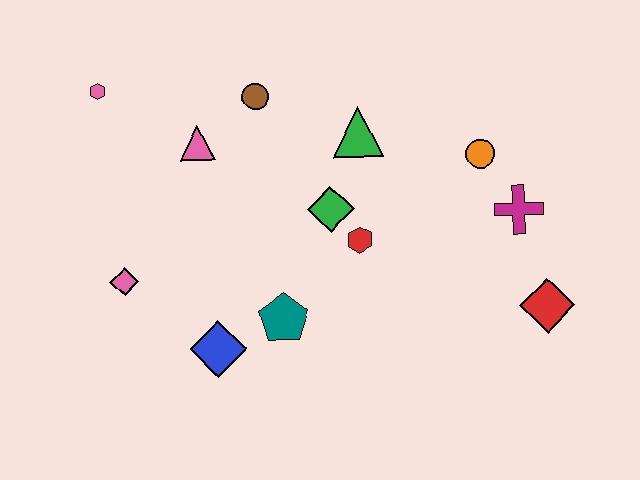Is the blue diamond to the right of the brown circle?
No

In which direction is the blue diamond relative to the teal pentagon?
The blue diamond is to the left of the teal pentagon.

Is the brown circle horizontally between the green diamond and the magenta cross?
No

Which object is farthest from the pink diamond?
The red diamond is farthest from the pink diamond.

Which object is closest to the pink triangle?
The brown circle is closest to the pink triangle.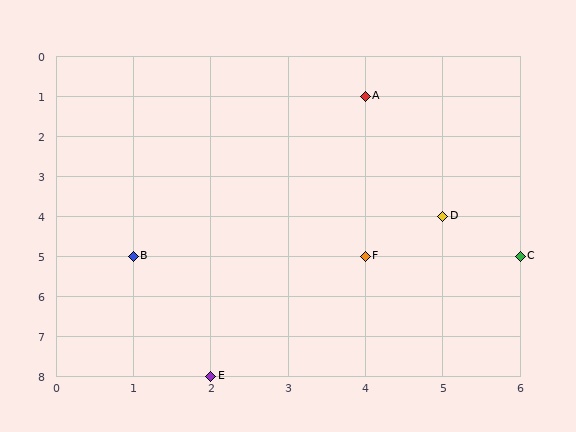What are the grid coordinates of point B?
Point B is at grid coordinates (1, 5).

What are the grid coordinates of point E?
Point E is at grid coordinates (2, 8).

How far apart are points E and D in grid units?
Points E and D are 3 columns and 4 rows apart (about 5.0 grid units diagonally).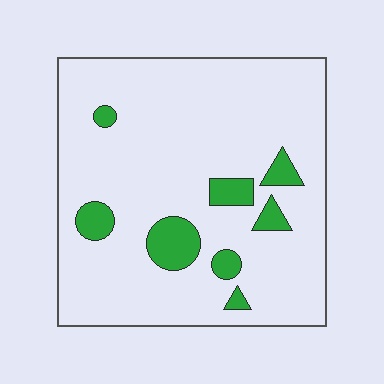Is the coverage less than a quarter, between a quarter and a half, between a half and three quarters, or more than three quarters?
Less than a quarter.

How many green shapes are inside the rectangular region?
8.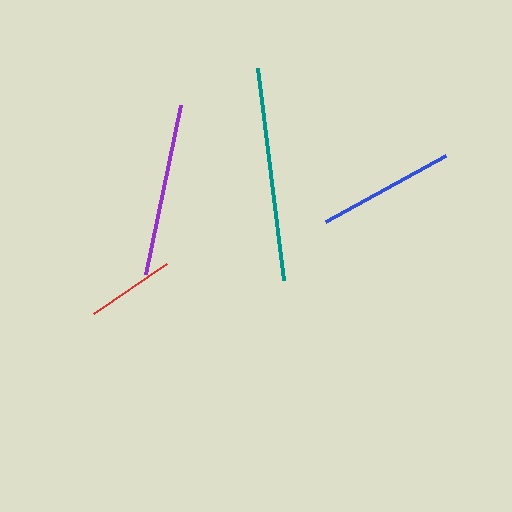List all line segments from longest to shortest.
From longest to shortest: teal, purple, blue, red.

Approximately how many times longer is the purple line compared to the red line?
The purple line is approximately 1.9 times the length of the red line.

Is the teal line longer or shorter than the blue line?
The teal line is longer than the blue line.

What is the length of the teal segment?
The teal segment is approximately 214 pixels long.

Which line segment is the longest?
The teal line is the longest at approximately 214 pixels.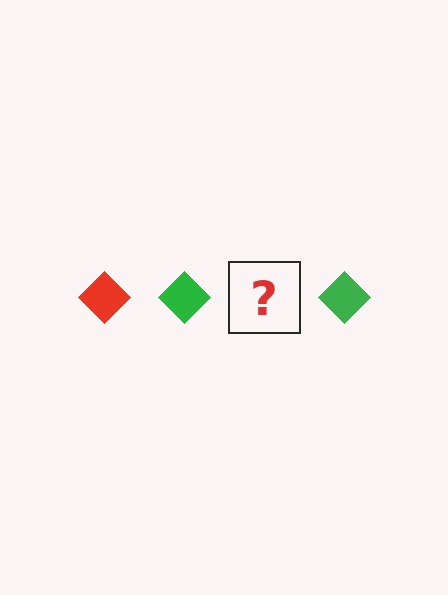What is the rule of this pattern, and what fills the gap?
The rule is that the pattern cycles through red, green diamonds. The gap should be filled with a red diamond.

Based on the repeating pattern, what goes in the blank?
The blank should be a red diamond.